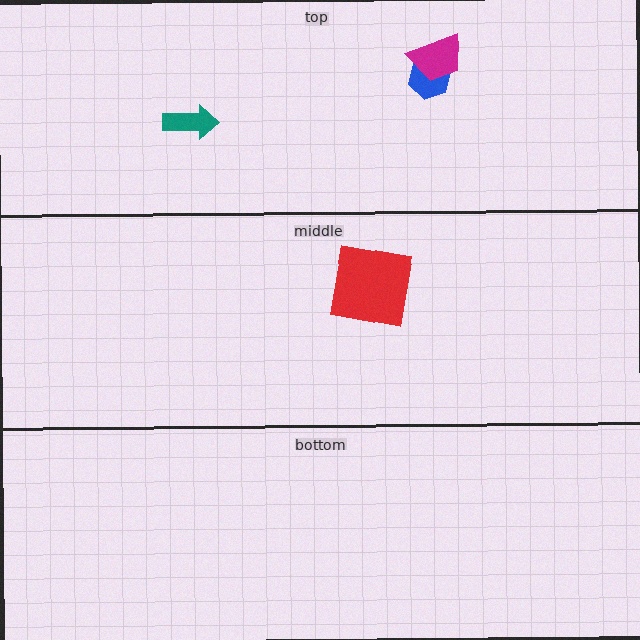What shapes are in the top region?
The blue hexagon, the magenta trapezoid, the teal arrow.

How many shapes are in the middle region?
1.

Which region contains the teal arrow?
The top region.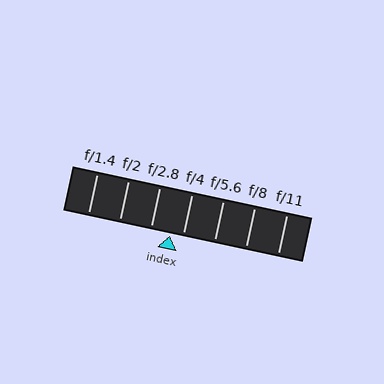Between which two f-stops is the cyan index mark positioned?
The index mark is between f/2.8 and f/4.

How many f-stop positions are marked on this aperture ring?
There are 7 f-stop positions marked.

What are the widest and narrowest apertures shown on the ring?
The widest aperture shown is f/1.4 and the narrowest is f/11.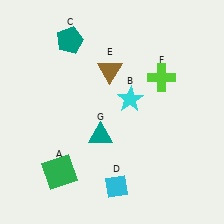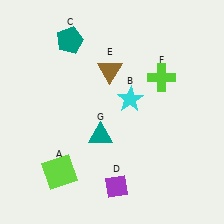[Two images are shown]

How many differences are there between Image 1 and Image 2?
There are 2 differences between the two images.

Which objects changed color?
A changed from green to lime. D changed from cyan to purple.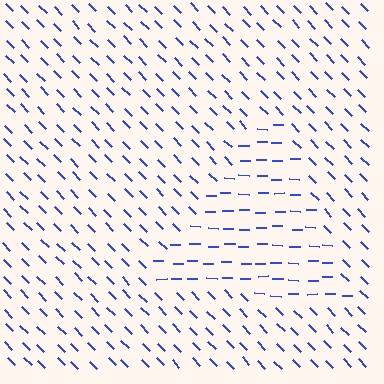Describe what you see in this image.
The image is filled with small blue line segments. A triangle region in the image has lines oriented differently from the surrounding lines, creating a visible texture boundary.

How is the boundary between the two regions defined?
The boundary is defined purely by a change in line orientation (approximately 45 degrees difference). All lines are the same color and thickness.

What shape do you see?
I see a triangle.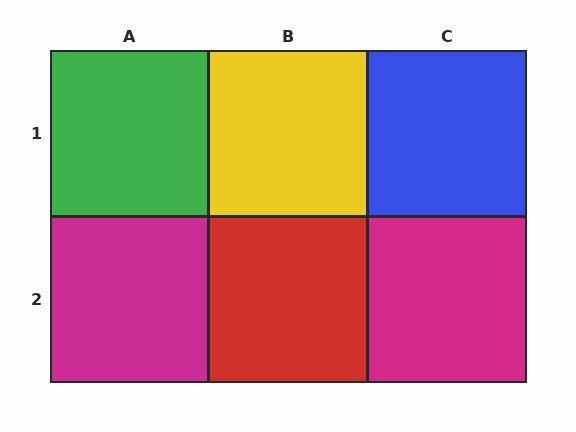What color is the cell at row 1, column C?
Blue.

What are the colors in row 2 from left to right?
Magenta, red, magenta.